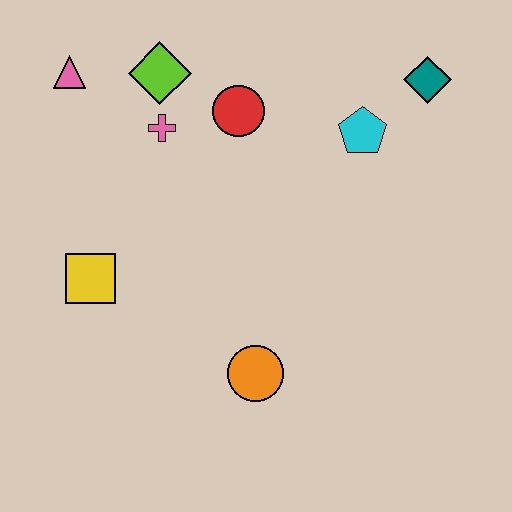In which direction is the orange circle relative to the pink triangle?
The orange circle is below the pink triangle.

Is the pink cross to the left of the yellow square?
No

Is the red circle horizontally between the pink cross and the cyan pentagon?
Yes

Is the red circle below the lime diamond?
Yes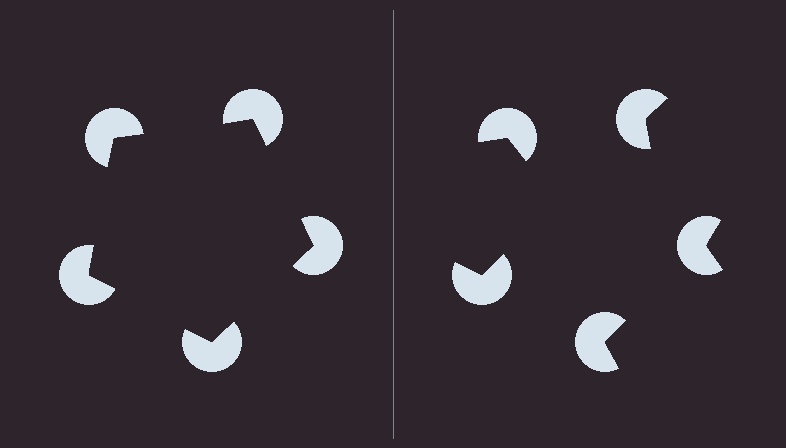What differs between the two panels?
The pac-man discs are positioned identically on both sides; only the wedge orientations differ. On the left they align to a pentagon; on the right they are misaligned.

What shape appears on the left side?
An illusory pentagon.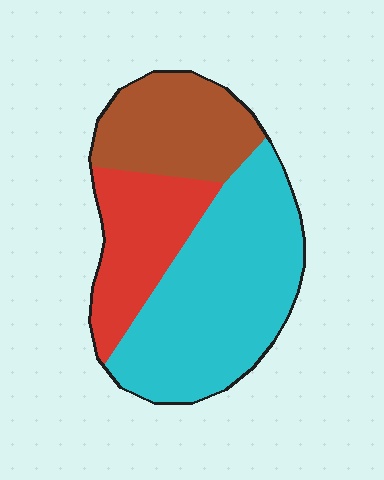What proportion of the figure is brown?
Brown covers around 25% of the figure.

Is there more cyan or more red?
Cyan.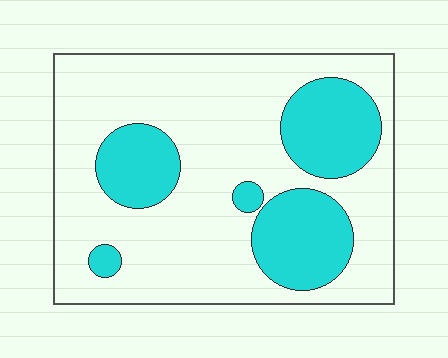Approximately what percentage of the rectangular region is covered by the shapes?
Approximately 30%.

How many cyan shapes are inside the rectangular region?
5.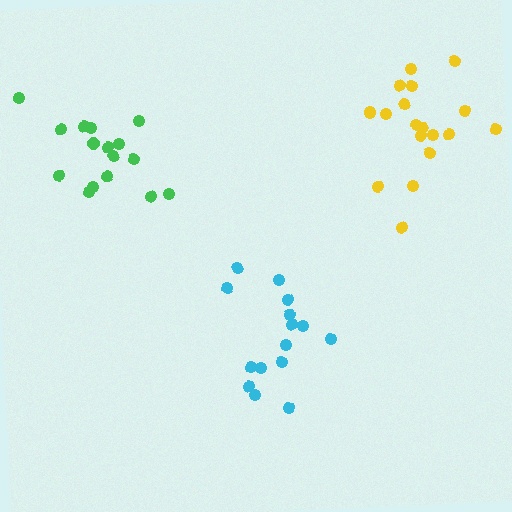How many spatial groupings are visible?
There are 3 spatial groupings.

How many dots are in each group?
Group 1: 18 dots, Group 2: 16 dots, Group 3: 15 dots (49 total).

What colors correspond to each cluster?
The clusters are colored: yellow, green, cyan.